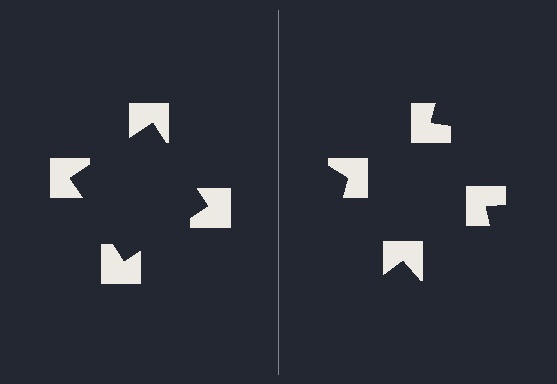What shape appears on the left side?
An illusory square.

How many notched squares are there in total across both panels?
8 — 4 on each side.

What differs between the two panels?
The notched squares are positioned identically on both sides; only the wedge orientations differ. On the left they align to a square; on the right they are misaligned.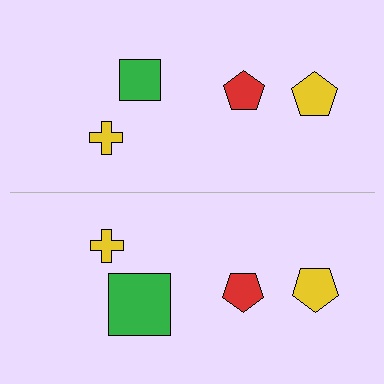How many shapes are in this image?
There are 8 shapes in this image.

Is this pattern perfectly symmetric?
No, the pattern is not perfectly symmetric. The green square on the bottom side has a different size than its mirror counterpart.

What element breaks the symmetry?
The green square on the bottom side has a different size than its mirror counterpart.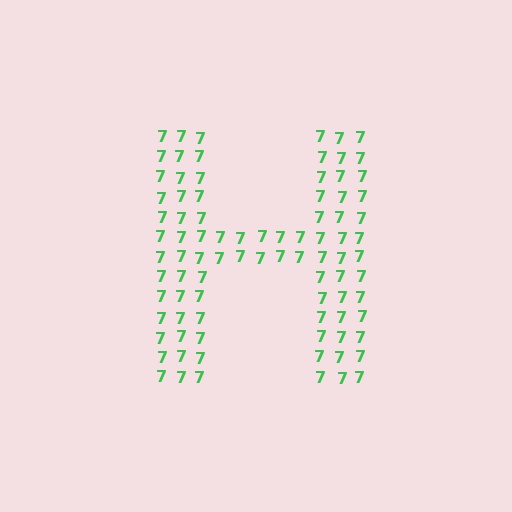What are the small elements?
The small elements are digit 7's.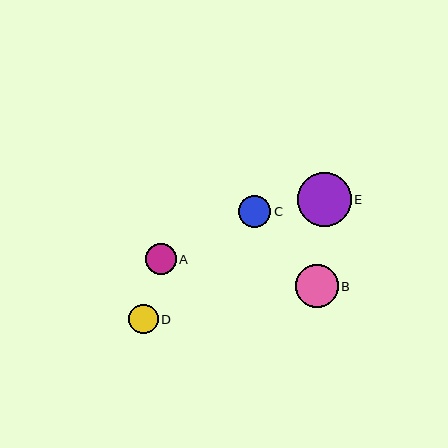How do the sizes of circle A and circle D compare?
Circle A and circle D are approximately the same size.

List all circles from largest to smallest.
From largest to smallest: E, B, C, A, D.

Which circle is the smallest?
Circle D is the smallest with a size of approximately 29 pixels.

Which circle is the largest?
Circle E is the largest with a size of approximately 54 pixels.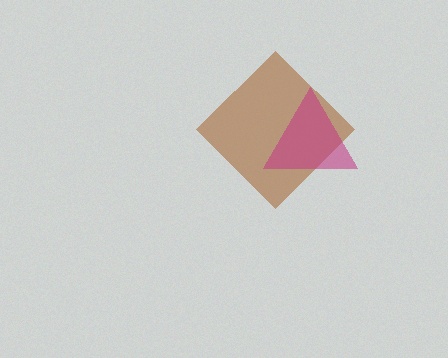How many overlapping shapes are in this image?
There are 2 overlapping shapes in the image.